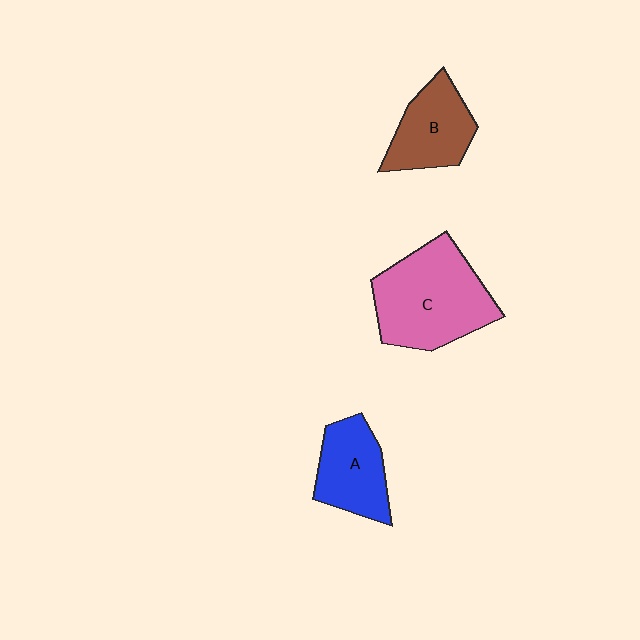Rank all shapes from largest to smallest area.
From largest to smallest: C (pink), A (blue), B (brown).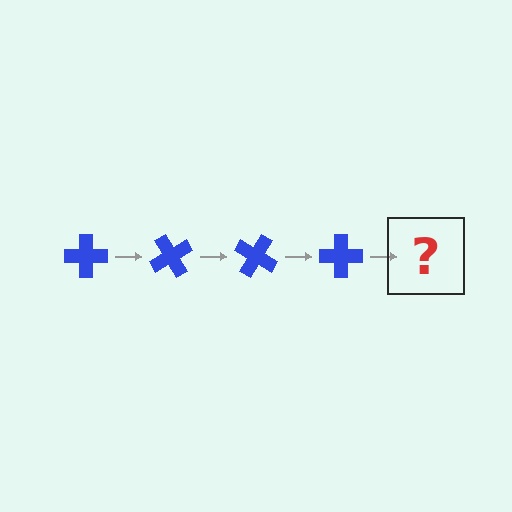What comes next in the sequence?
The next element should be a blue cross rotated 240 degrees.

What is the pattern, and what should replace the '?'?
The pattern is that the cross rotates 60 degrees each step. The '?' should be a blue cross rotated 240 degrees.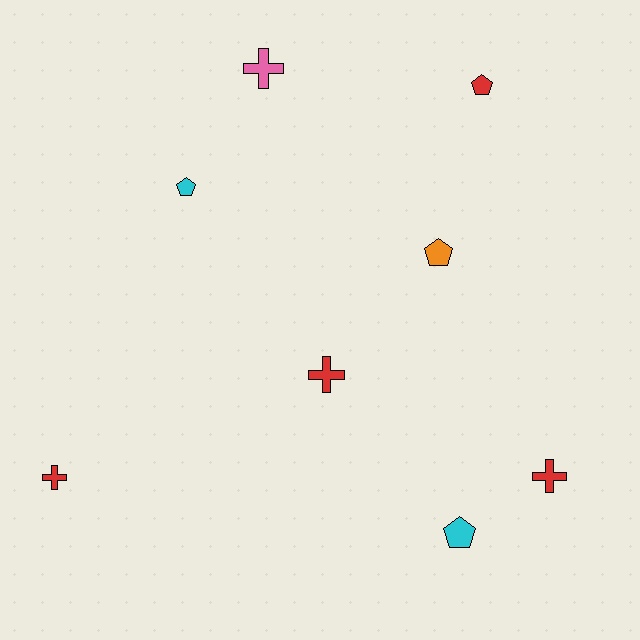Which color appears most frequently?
Red, with 4 objects.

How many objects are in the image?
There are 8 objects.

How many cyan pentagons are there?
There are 2 cyan pentagons.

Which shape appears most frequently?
Pentagon, with 4 objects.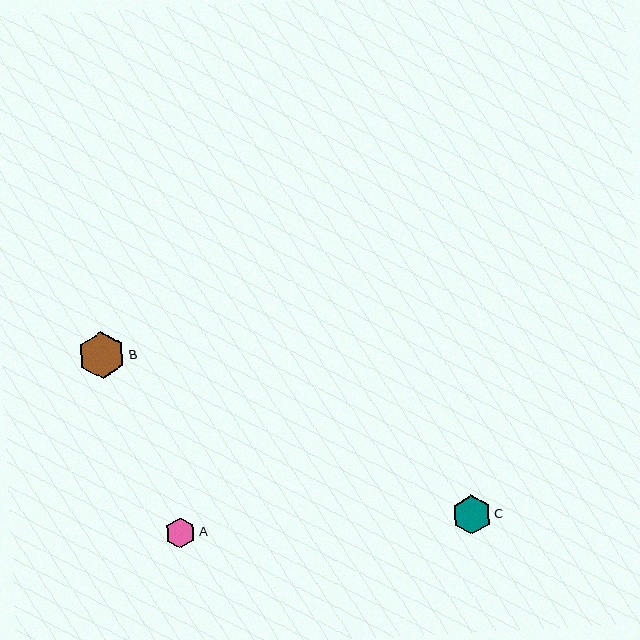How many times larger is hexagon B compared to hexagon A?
Hexagon B is approximately 1.5 times the size of hexagon A.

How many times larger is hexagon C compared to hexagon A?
Hexagon C is approximately 1.3 times the size of hexagon A.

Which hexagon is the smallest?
Hexagon A is the smallest with a size of approximately 30 pixels.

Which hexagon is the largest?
Hexagon B is the largest with a size of approximately 47 pixels.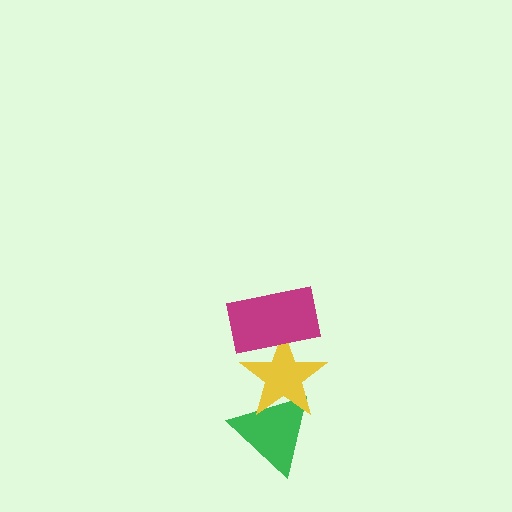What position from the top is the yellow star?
The yellow star is 2nd from the top.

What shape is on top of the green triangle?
The yellow star is on top of the green triangle.